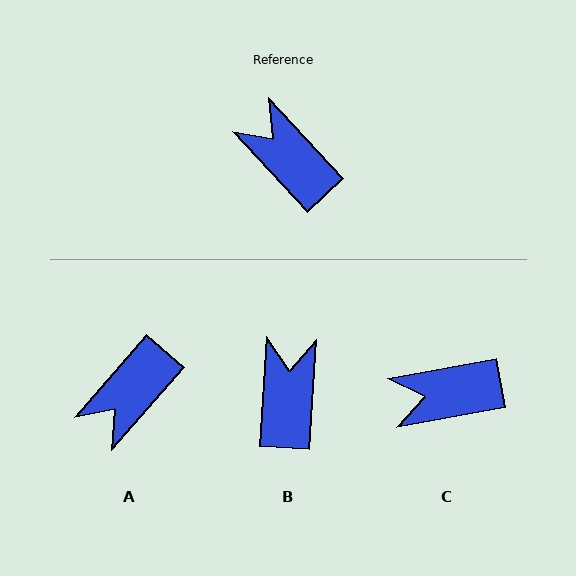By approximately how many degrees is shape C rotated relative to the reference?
Approximately 57 degrees counter-clockwise.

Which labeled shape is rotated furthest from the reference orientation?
A, about 96 degrees away.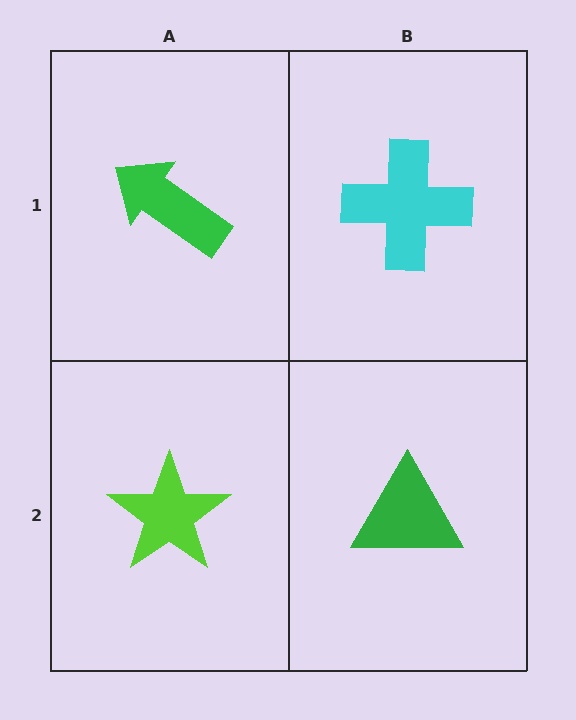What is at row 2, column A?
A lime star.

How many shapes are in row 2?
2 shapes.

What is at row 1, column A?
A green arrow.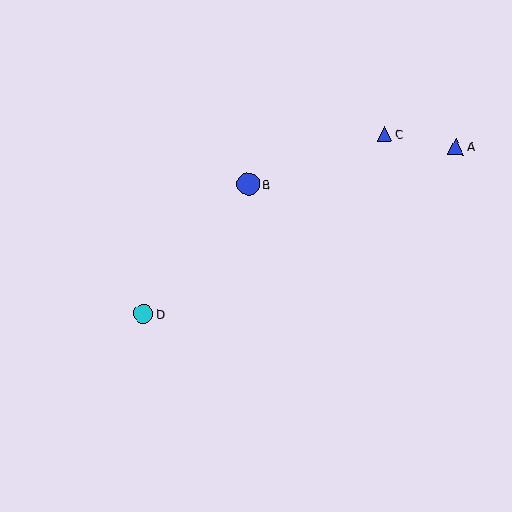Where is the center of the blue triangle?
The center of the blue triangle is at (384, 134).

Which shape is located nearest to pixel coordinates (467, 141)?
The blue triangle (labeled A) at (456, 146) is nearest to that location.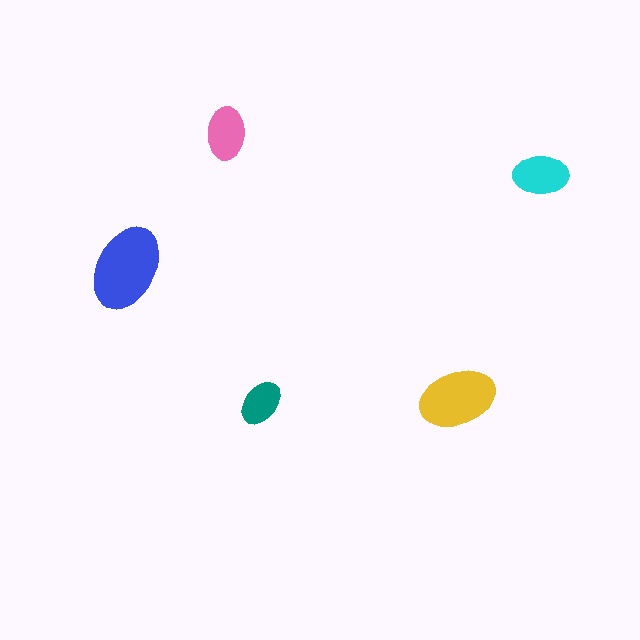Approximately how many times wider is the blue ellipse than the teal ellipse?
About 2 times wider.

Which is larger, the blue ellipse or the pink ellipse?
The blue one.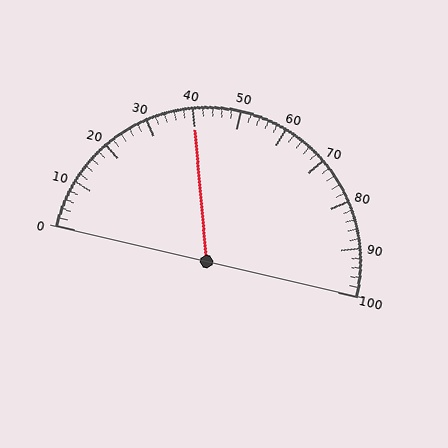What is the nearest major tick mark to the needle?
The nearest major tick mark is 40.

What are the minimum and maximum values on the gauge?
The gauge ranges from 0 to 100.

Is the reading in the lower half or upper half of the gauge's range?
The reading is in the lower half of the range (0 to 100).